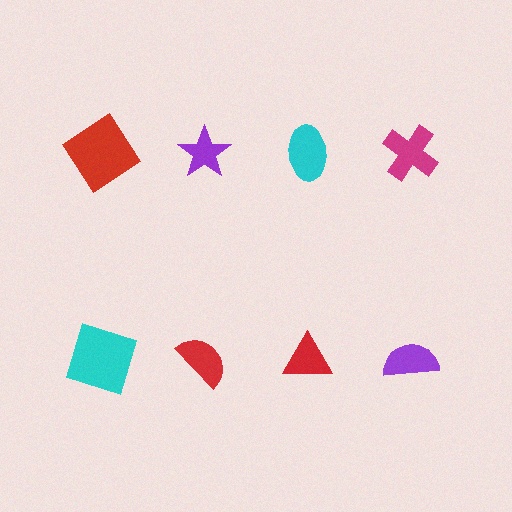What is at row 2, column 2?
A red semicircle.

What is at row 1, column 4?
A magenta cross.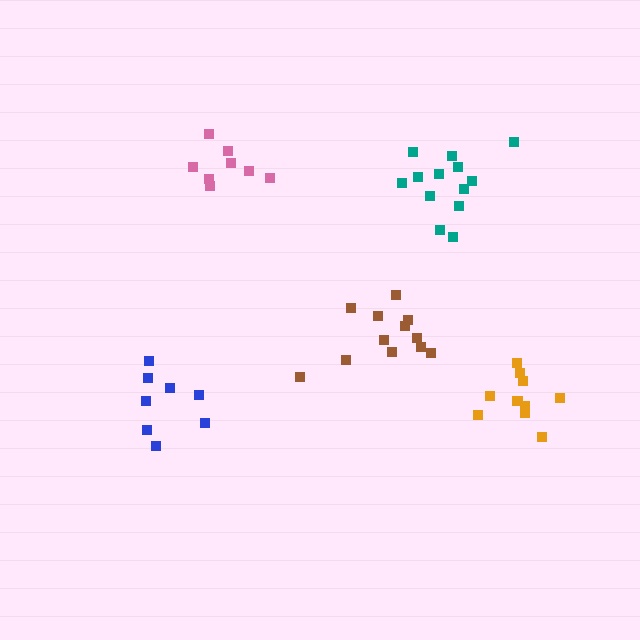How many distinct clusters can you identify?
There are 5 distinct clusters.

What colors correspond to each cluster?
The clusters are colored: teal, pink, brown, orange, blue.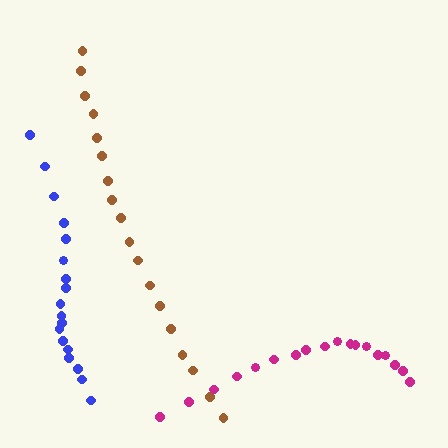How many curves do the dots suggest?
There are 3 distinct paths.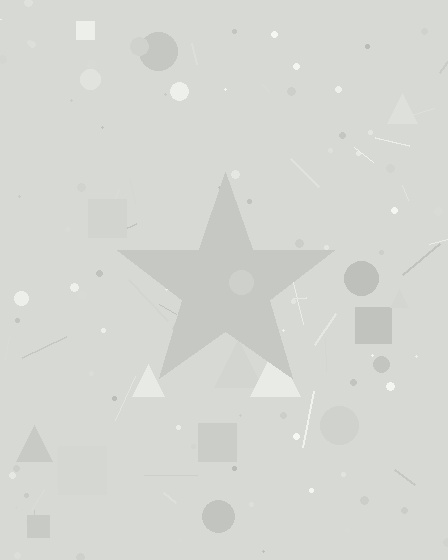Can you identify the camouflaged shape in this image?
The camouflaged shape is a star.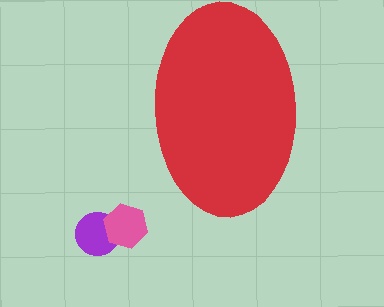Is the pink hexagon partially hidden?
No, the pink hexagon is fully visible.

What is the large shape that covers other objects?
A red ellipse.